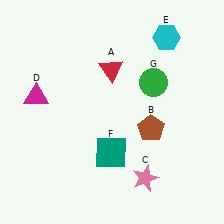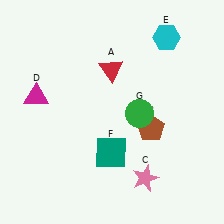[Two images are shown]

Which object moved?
The green circle (G) moved down.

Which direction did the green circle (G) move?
The green circle (G) moved down.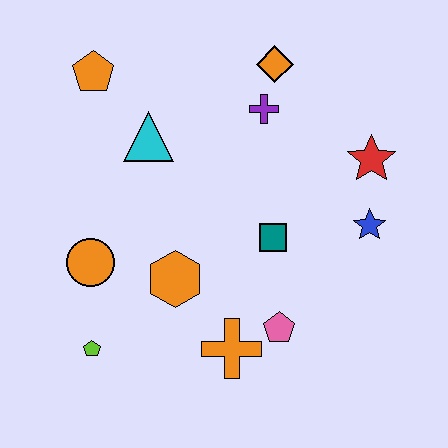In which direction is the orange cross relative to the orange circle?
The orange cross is to the right of the orange circle.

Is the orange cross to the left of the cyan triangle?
No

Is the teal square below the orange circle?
No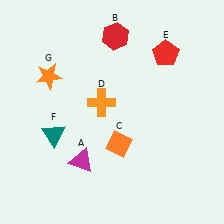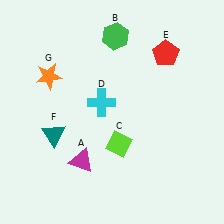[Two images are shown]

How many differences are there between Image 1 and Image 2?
There are 3 differences between the two images.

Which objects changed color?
B changed from red to green. C changed from orange to lime. D changed from orange to cyan.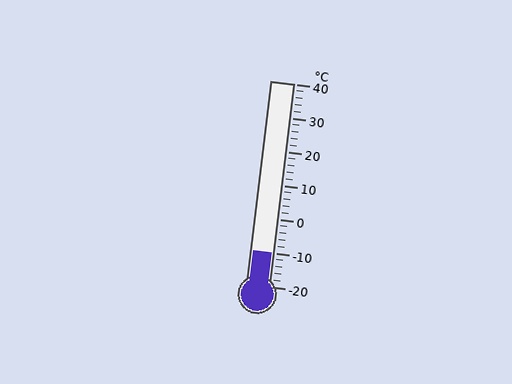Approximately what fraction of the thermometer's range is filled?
The thermometer is filled to approximately 15% of its range.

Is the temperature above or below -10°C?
The temperature is at -10°C.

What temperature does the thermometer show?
The thermometer shows approximately -10°C.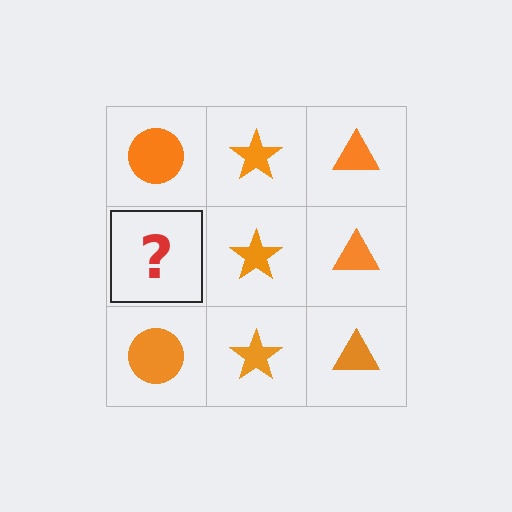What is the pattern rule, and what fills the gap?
The rule is that each column has a consistent shape. The gap should be filled with an orange circle.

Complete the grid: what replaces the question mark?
The question mark should be replaced with an orange circle.